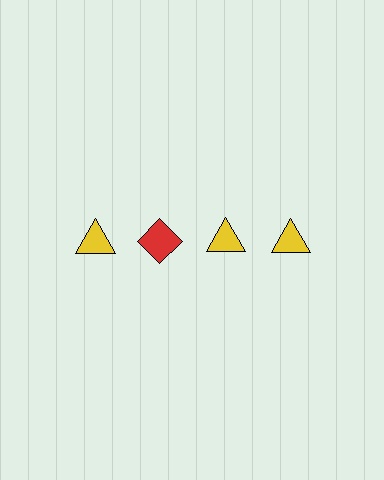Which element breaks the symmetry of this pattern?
The red diamond in the top row, second from left column breaks the symmetry. All other shapes are yellow triangles.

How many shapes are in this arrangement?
There are 4 shapes arranged in a grid pattern.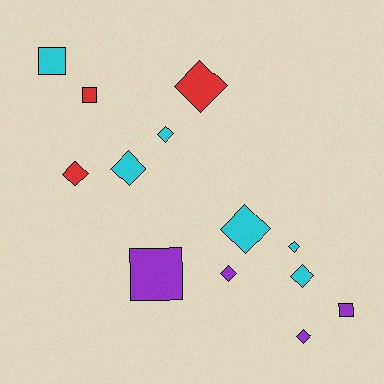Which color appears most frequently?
Cyan, with 6 objects.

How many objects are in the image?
There are 13 objects.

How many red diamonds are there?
There are 2 red diamonds.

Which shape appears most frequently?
Diamond, with 9 objects.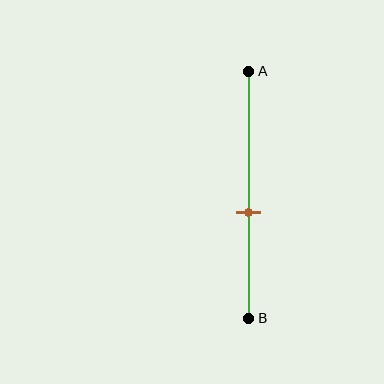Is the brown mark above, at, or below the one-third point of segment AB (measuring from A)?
The brown mark is below the one-third point of segment AB.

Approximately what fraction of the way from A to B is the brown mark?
The brown mark is approximately 55% of the way from A to B.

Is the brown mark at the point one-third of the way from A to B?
No, the mark is at about 55% from A, not at the 33% one-third point.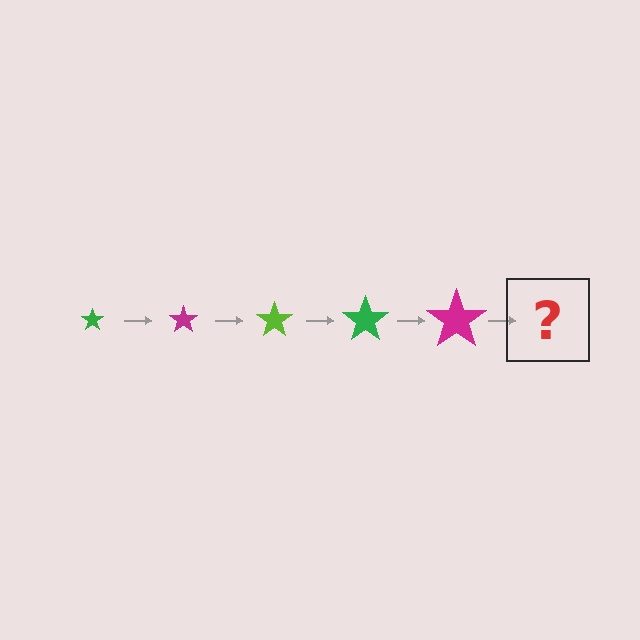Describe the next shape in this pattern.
It should be a lime star, larger than the previous one.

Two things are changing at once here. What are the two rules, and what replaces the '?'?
The two rules are that the star grows larger each step and the color cycles through green, magenta, and lime. The '?' should be a lime star, larger than the previous one.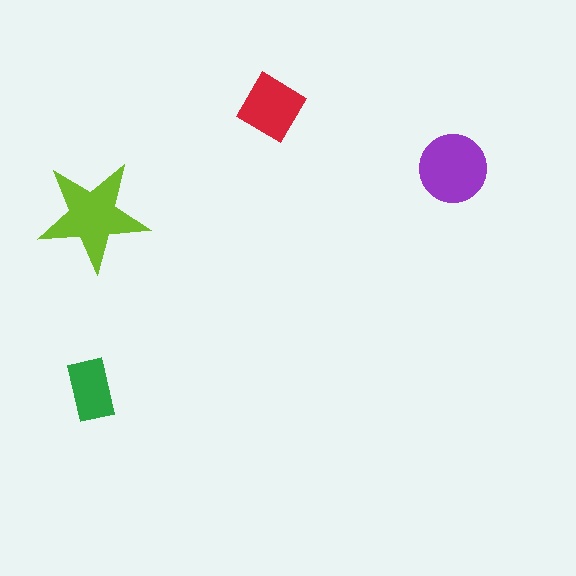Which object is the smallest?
The green rectangle.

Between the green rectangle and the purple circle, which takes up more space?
The purple circle.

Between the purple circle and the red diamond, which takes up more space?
The purple circle.